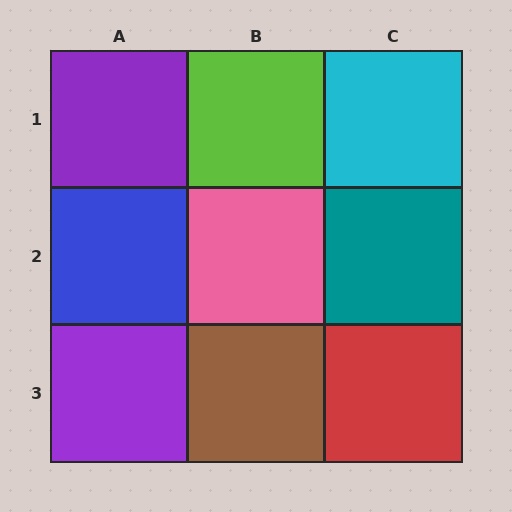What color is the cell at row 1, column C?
Cyan.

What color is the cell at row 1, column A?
Purple.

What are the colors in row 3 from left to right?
Purple, brown, red.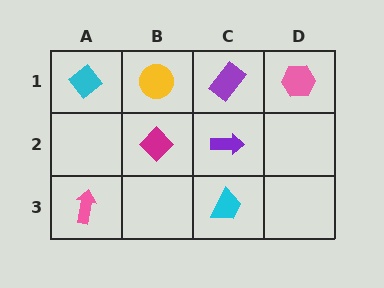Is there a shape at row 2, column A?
No, that cell is empty.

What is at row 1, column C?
A purple rectangle.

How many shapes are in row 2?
2 shapes.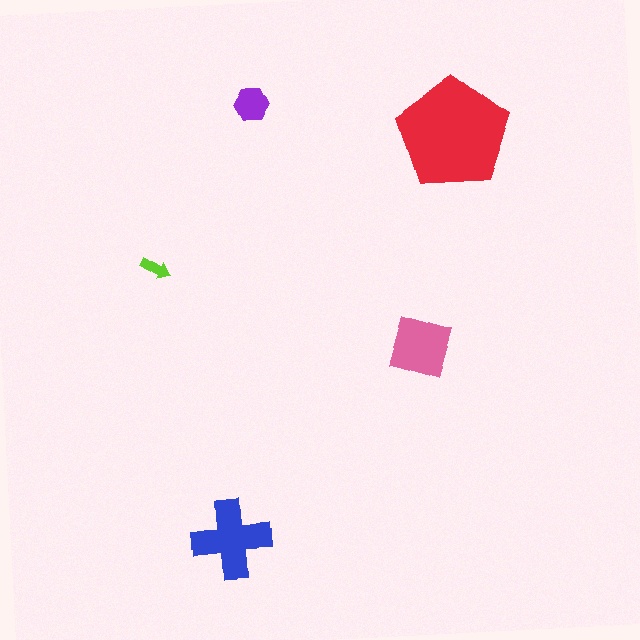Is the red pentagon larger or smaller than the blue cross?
Larger.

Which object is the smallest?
The lime arrow.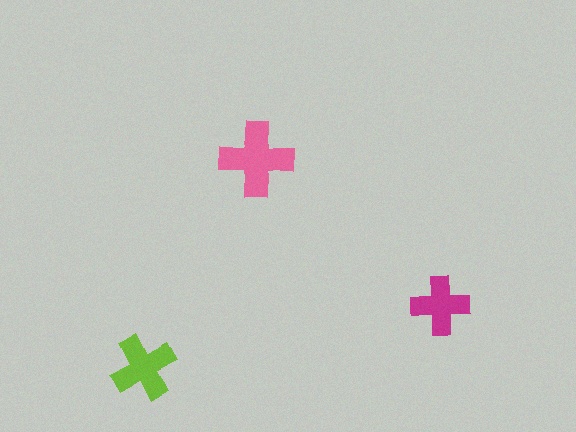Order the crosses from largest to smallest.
the pink one, the lime one, the magenta one.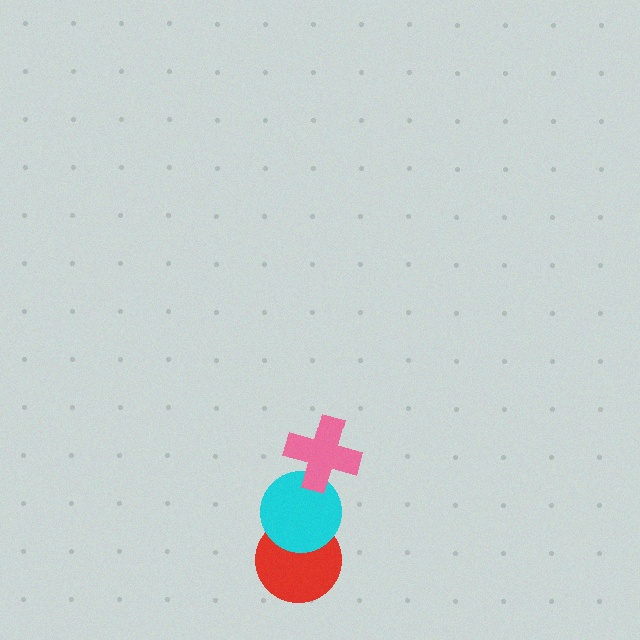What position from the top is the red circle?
The red circle is 3rd from the top.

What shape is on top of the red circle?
The cyan circle is on top of the red circle.